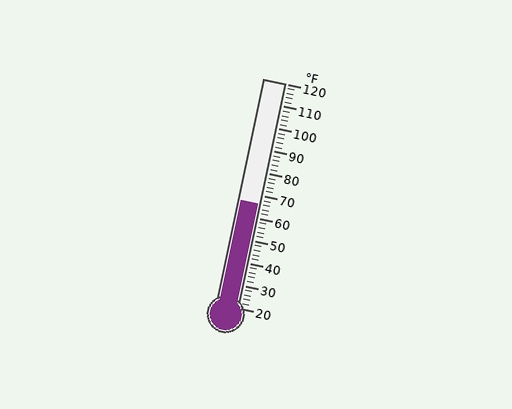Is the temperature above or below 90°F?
The temperature is below 90°F.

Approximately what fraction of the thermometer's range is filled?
The thermometer is filled to approximately 45% of its range.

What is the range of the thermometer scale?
The thermometer scale ranges from 20°F to 120°F.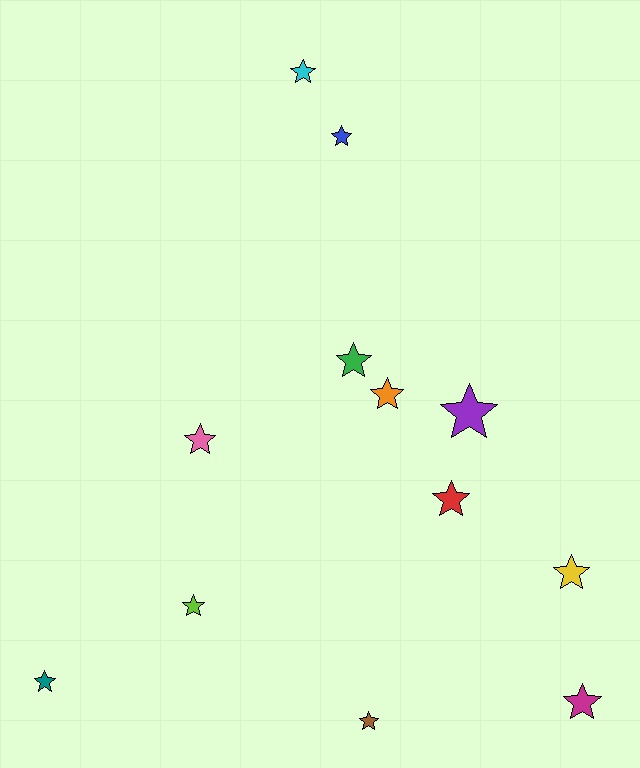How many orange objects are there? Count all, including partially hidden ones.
There is 1 orange object.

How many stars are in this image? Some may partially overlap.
There are 12 stars.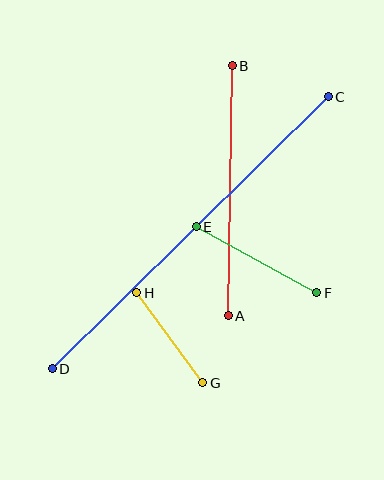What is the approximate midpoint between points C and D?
The midpoint is at approximately (190, 233) pixels.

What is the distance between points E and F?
The distance is approximately 137 pixels.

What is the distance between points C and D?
The distance is approximately 388 pixels.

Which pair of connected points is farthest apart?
Points C and D are farthest apart.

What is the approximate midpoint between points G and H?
The midpoint is at approximately (170, 338) pixels.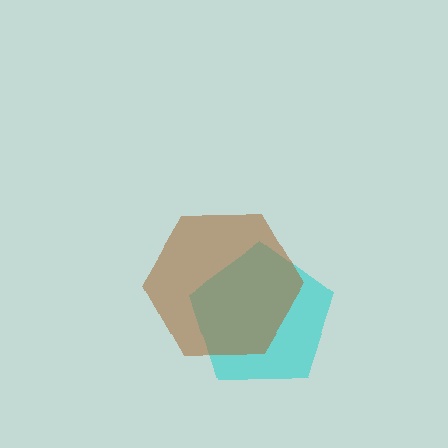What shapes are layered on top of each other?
The layered shapes are: a cyan pentagon, a brown hexagon.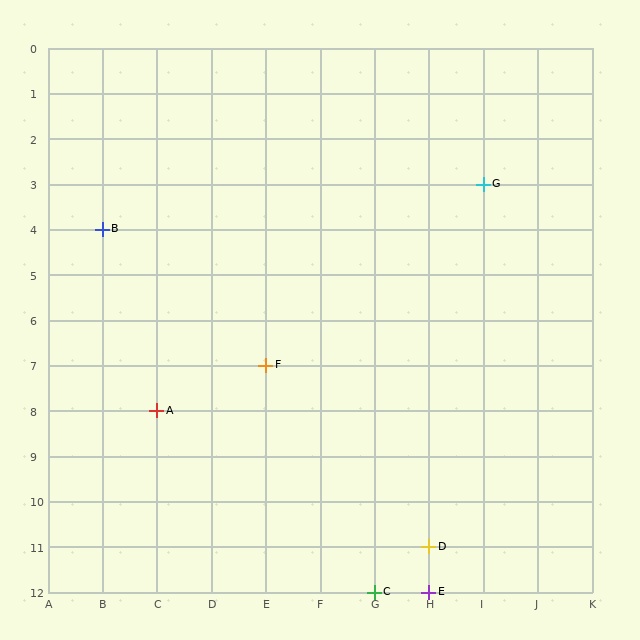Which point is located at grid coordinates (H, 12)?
Point E is at (H, 12).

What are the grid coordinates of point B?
Point B is at grid coordinates (B, 4).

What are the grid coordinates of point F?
Point F is at grid coordinates (E, 7).